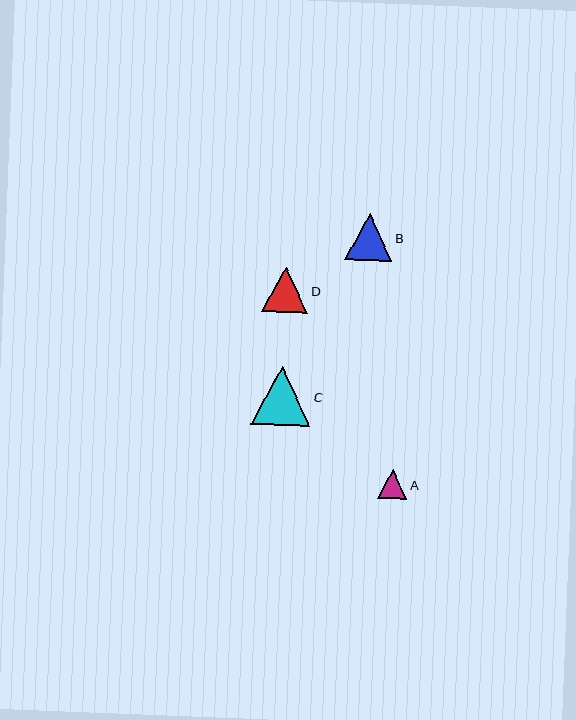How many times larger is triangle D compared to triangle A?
Triangle D is approximately 1.5 times the size of triangle A.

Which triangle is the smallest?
Triangle A is the smallest with a size of approximately 29 pixels.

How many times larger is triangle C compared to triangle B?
Triangle C is approximately 1.3 times the size of triangle B.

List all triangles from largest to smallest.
From largest to smallest: C, B, D, A.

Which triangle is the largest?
Triangle C is the largest with a size of approximately 59 pixels.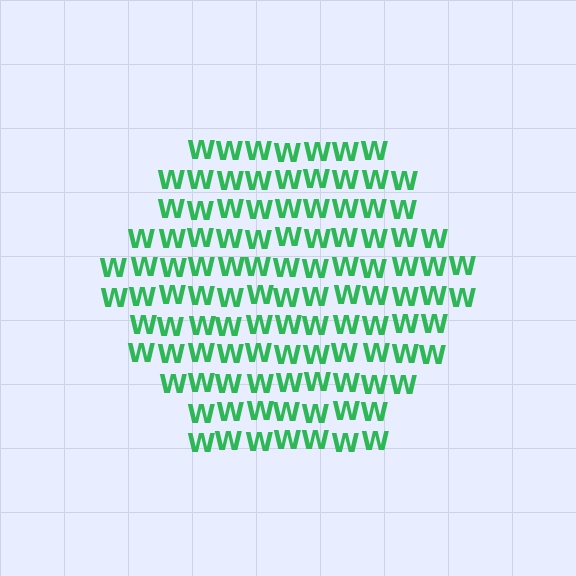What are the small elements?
The small elements are letter W's.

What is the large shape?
The large shape is a hexagon.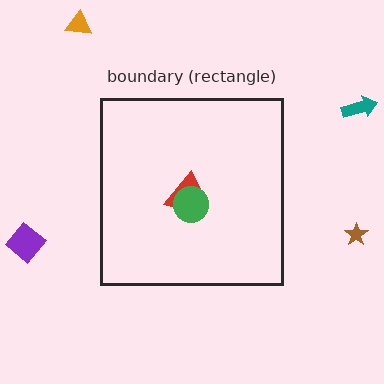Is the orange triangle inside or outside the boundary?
Outside.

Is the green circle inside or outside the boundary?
Inside.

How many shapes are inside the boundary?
2 inside, 4 outside.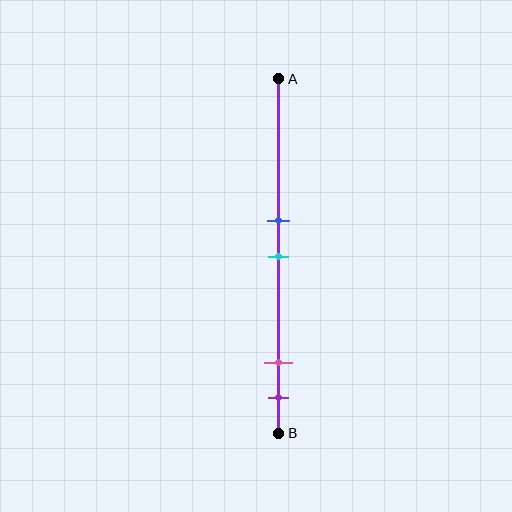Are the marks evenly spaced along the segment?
No, the marks are not evenly spaced.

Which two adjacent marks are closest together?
The blue and cyan marks are the closest adjacent pair.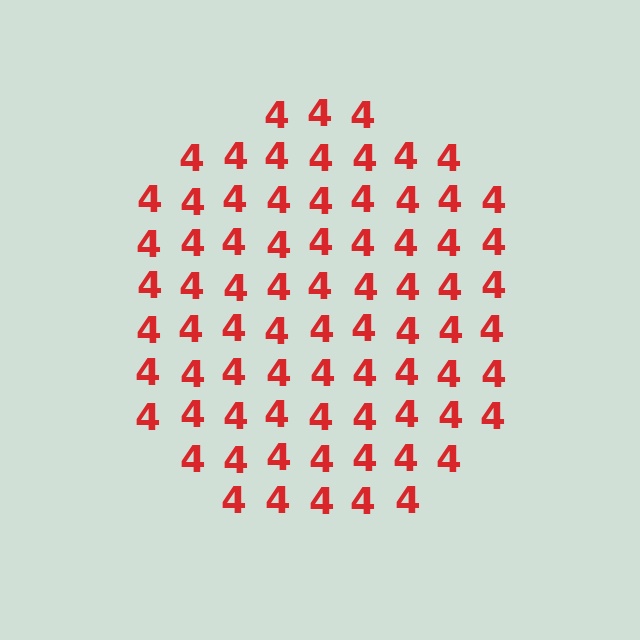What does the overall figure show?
The overall figure shows a circle.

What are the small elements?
The small elements are digit 4's.